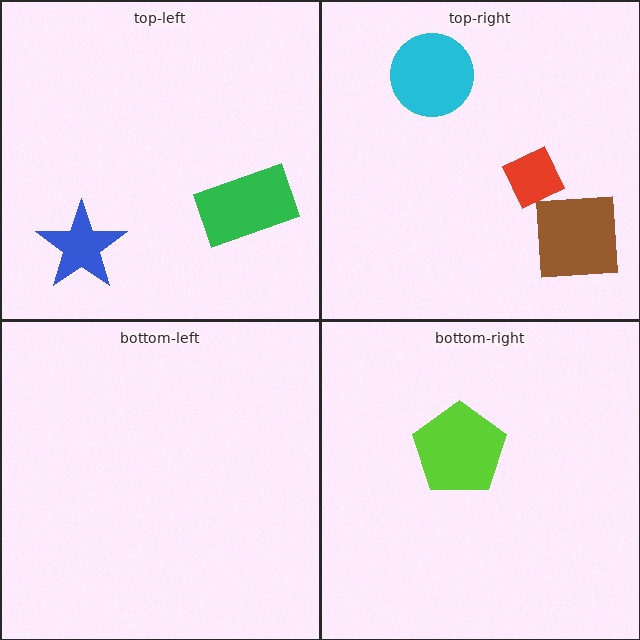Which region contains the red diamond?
The top-right region.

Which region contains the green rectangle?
The top-left region.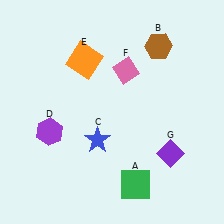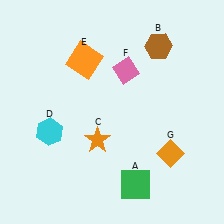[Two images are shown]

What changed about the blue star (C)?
In Image 1, C is blue. In Image 2, it changed to orange.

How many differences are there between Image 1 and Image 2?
There are 3 differences between the two images.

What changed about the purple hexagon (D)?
In Image 1, D is purple. In Image 2, it changed to cyan.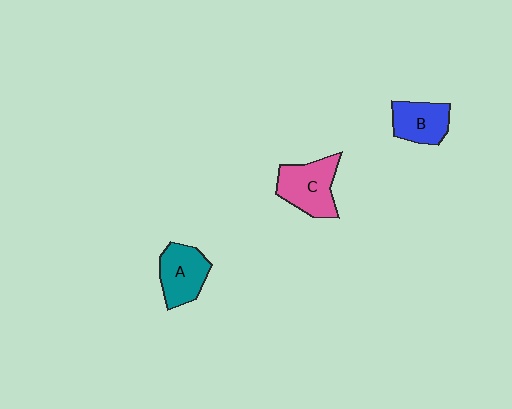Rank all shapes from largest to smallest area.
From largest to smallest: C (pink), A (teal), B (blue).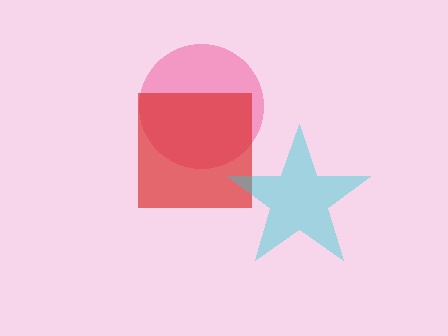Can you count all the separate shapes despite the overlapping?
Yes, there are 3 separate shapes.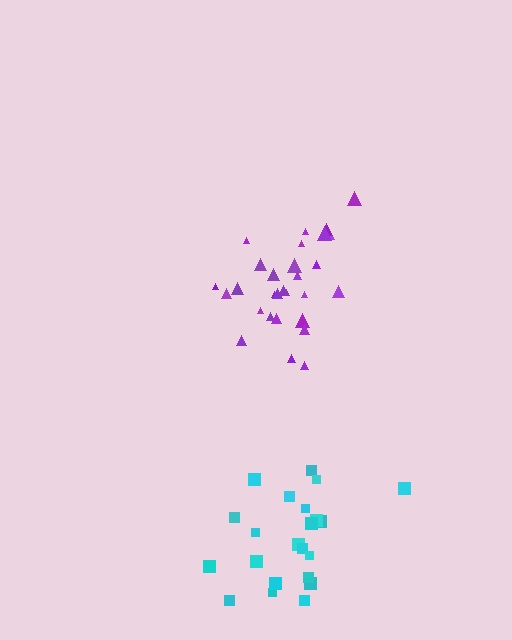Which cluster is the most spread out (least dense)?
Cyan.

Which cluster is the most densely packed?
Purple.